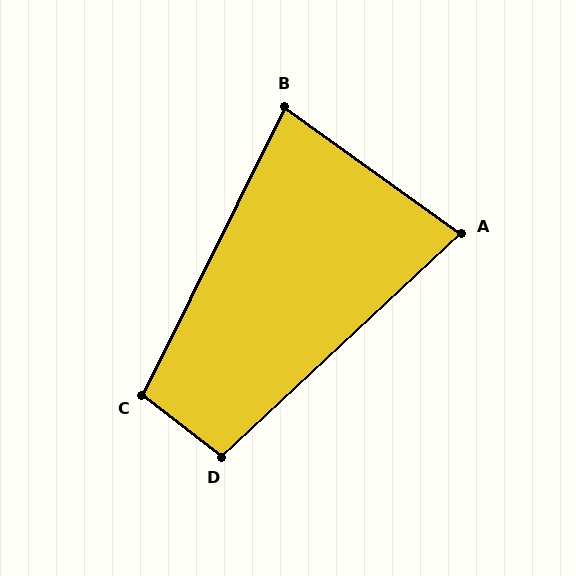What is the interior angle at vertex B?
Approximately 80 degrees (acute).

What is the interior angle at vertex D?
Approximately 100 degrees (obtuse).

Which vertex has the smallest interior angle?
A, at approximately 79 degrees.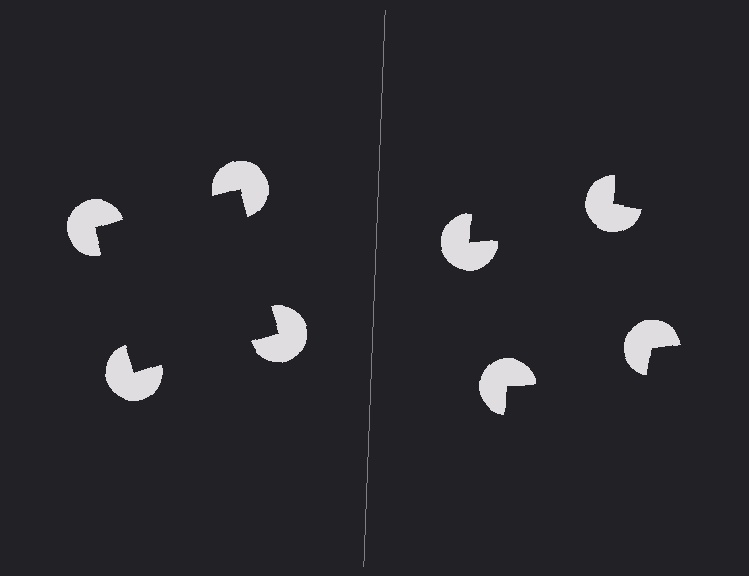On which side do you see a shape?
An illusory square appears on the left side. On the right side the wedge cuts are rotated, so no coherent shape forms.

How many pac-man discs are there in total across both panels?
8 — 4 on each side.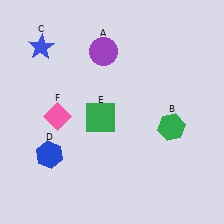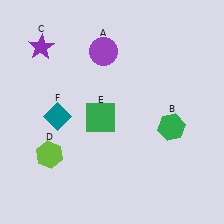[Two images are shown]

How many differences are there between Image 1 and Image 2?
There are 3 differences between the two images.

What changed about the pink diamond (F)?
In Image 1, F is pink. In Image 2, it changed to teal.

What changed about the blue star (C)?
In Image 1, C is blue. In Image 2, it changed to purple.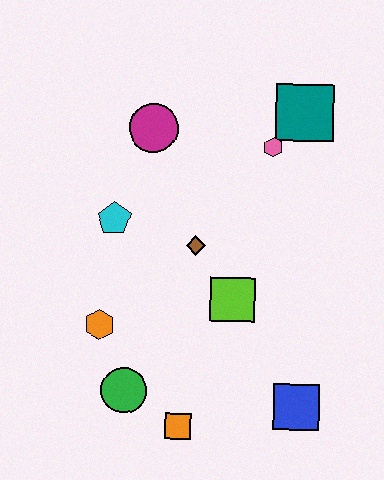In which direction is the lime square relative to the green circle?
The lime square is to the right of the green circle.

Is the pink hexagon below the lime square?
No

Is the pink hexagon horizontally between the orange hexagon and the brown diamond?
No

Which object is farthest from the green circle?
The teal square is farthest from the green circle.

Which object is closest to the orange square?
The green circle is closest to the orange square.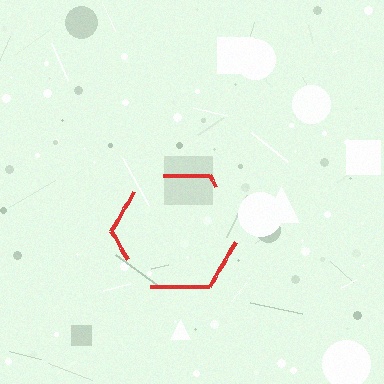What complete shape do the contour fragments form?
The contour fragments form a hexagon.